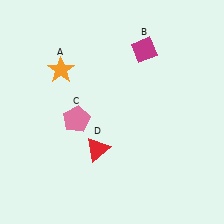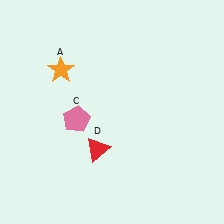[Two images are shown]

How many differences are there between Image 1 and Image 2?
There is 1 difference between the two images.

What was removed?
The magenta diamond (B) was removed in Image 2.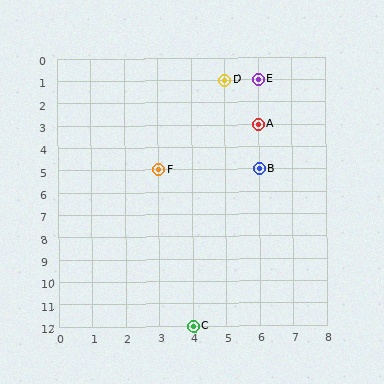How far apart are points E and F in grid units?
Points E and F are 3 columns and 4 rows apart (about 5.0 grid units diagonally).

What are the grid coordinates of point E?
Point E is at grid coordinates (6, 1).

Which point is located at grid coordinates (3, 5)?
Point F is at (3, 5).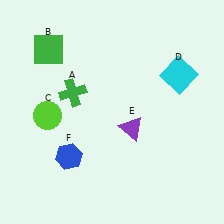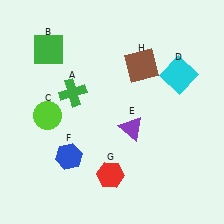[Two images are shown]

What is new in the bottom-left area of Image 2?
A red hexagon (G) was added in the bottom-left area of Image 2.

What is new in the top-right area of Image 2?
A brown square (H) was added in the top-right area of Image 2.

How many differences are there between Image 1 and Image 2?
There are 2 differences between the two images.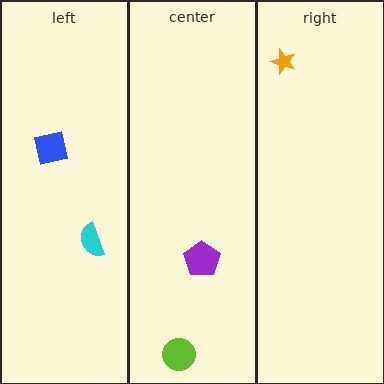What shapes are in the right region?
The orange star.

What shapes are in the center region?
The lime circle, the purple pentagon.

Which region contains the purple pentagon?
The center region.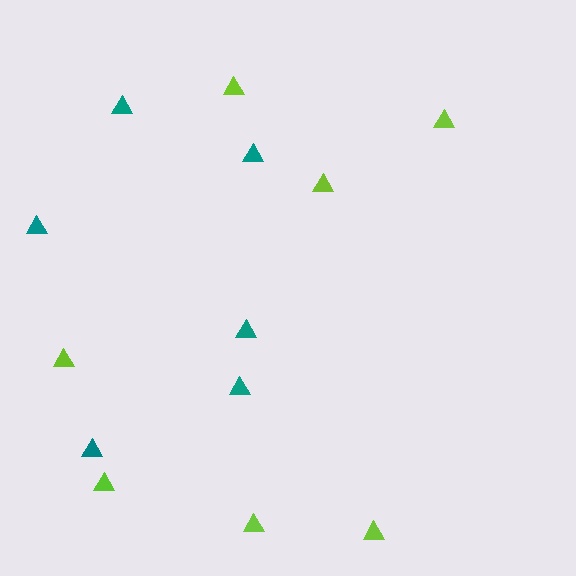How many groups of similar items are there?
There are 2 groups: one group of teal triangles (6) and one group of lime triangles (7).